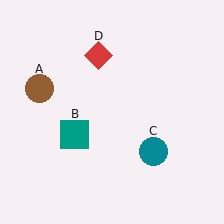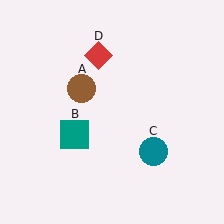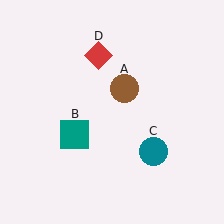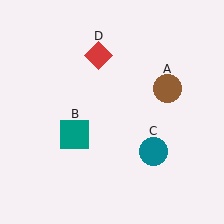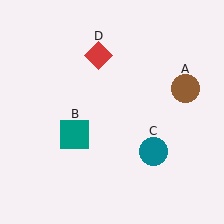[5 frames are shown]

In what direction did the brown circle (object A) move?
The brown circle (object A) moved right.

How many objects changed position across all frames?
1 object changed position: brown circle (object A).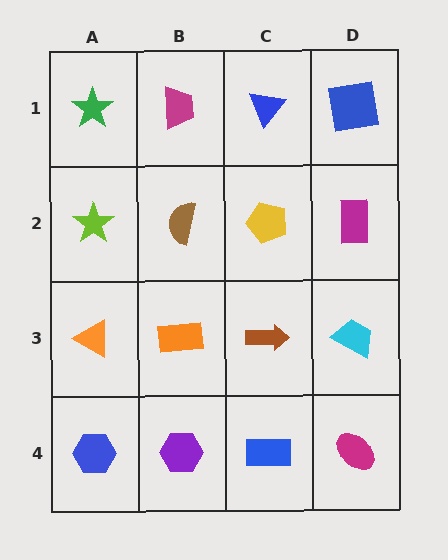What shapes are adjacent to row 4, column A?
An orange triangle (row 3, column A), a purple hexagon (row 4, column B).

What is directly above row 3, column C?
A yellow pentagon.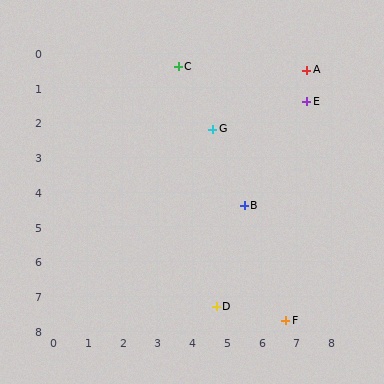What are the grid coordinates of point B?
Point B is at approximately (5.5, 4.4).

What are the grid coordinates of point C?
Point C is at approximately (3.6, 0.4).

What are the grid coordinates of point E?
Point E is at approximately (7.3, 1.4).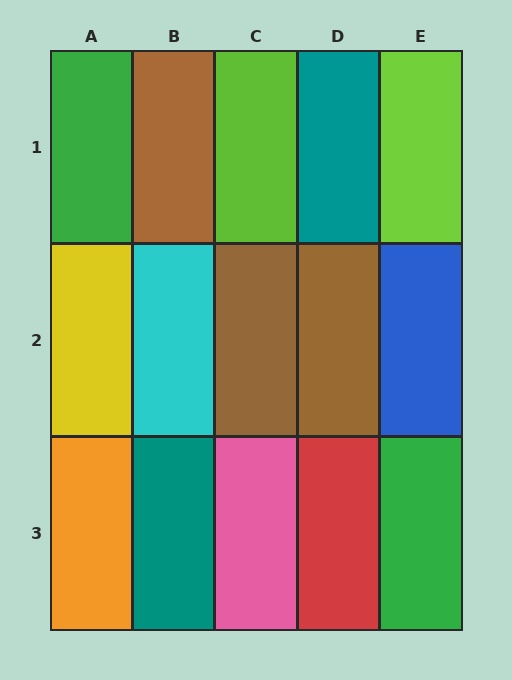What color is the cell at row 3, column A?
Orange.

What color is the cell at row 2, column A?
Yellow.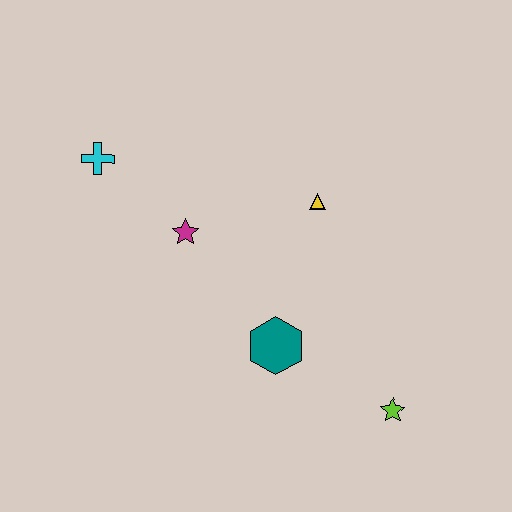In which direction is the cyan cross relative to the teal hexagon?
The cyan cross is above the teal hexagon.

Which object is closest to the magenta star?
The cyan cross is closest to the magenta star.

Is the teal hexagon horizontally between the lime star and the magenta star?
Yes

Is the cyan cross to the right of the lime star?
No